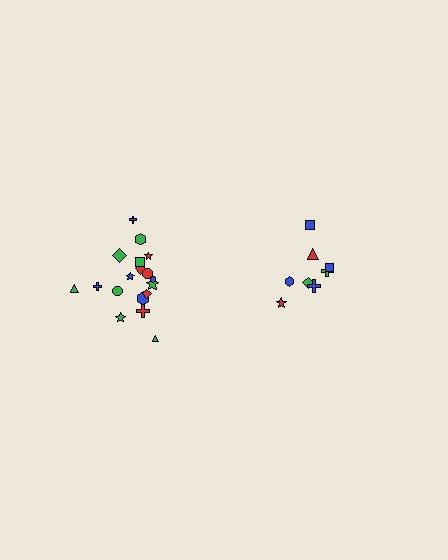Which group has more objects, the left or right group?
The left group.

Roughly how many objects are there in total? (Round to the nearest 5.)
Roughly 25 objects in total.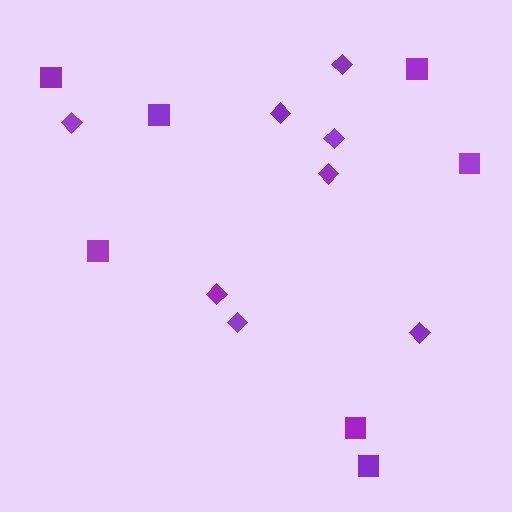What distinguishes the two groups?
There are 2 groups: one group of diamonds (8) and one group of squares (7).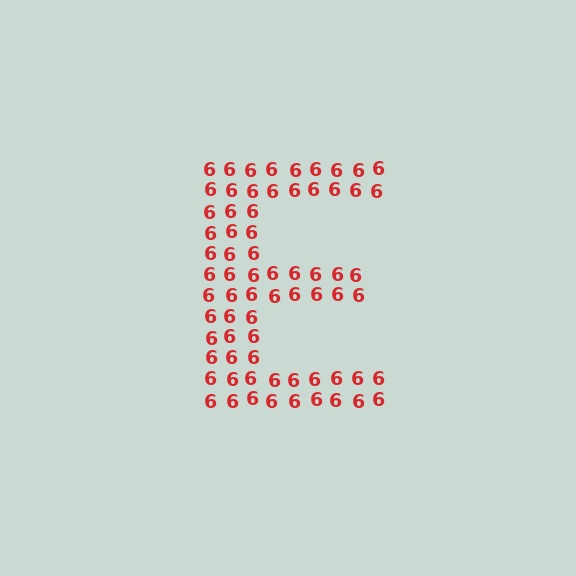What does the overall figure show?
The overall figure shows the letter E.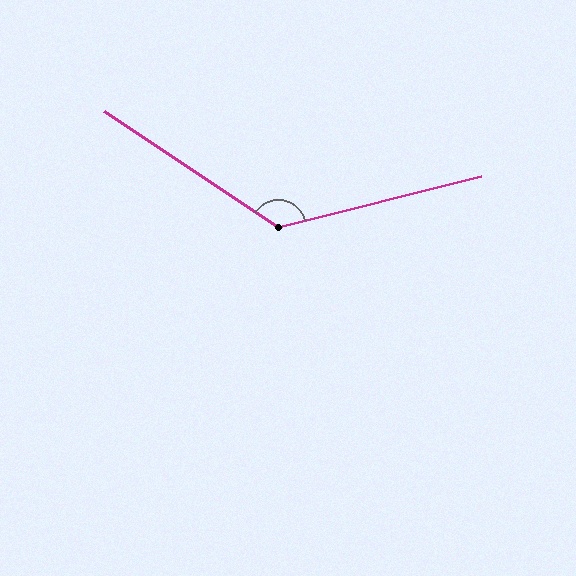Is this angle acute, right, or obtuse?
It is obtuse.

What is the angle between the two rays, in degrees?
Approximately 132 degrees.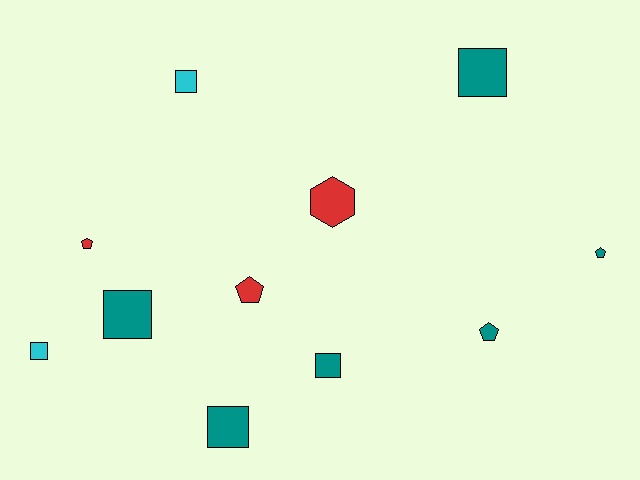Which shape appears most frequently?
Square, with 6 objects.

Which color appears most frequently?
Teal, with 6 objects.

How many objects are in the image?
There are 11 objects.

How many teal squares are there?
There are 4 teal squares.